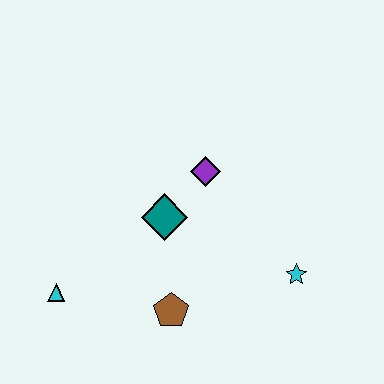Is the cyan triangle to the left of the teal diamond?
Yes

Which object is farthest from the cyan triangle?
The cyan star is farthest from the cyan triangle.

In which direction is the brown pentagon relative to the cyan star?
The brown pentagon is to the left of the cyan star.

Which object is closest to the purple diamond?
The teal diamond is closest to the purple diamond.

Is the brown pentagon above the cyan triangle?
No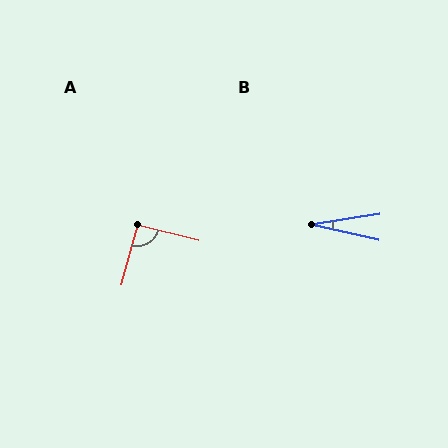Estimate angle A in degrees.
Approximately 91 degrees.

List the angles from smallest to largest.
B (22°), A (91°).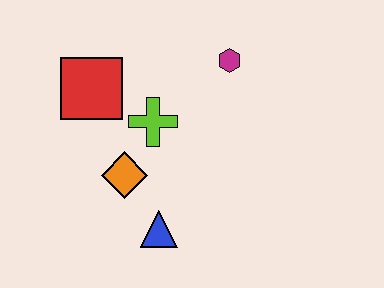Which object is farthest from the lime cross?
The blue triangle is farthest from the lime cross.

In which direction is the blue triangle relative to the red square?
The blue triangle is below the red square.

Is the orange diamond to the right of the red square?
Yes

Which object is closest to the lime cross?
The orange diamond is closest to the lime cross.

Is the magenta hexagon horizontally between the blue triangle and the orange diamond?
No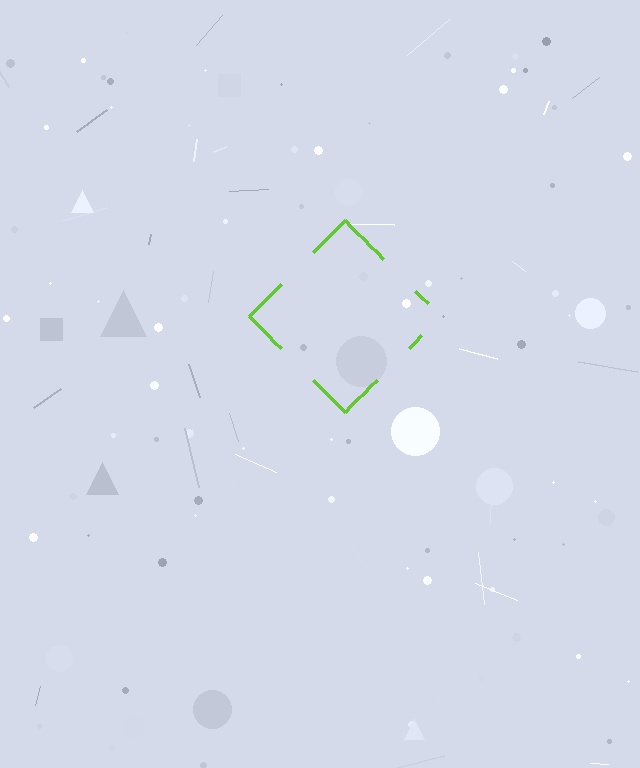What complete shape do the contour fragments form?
The contour fragments form a diamond.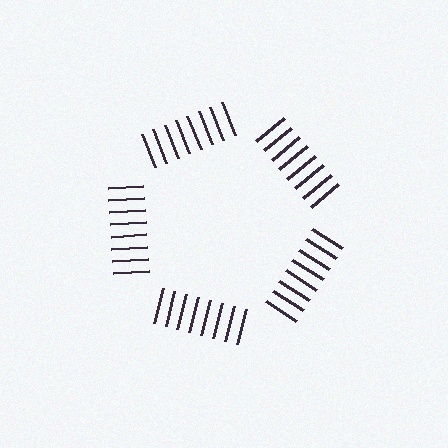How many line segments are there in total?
40 — 8 along each of the 5 edges.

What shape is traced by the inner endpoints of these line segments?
An illusory pentagon — the line segments terminate on its edges but no continuous stroke is drawn.